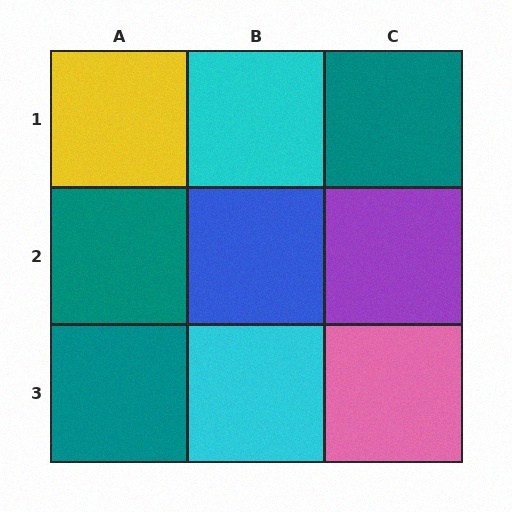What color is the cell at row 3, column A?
Teal.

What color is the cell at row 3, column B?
Cyan.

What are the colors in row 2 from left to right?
Teal, blue, purple.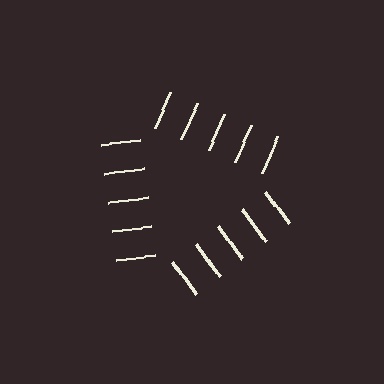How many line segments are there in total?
15 — 5 along each of the 3 edges.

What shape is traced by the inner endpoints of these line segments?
An illusory triangle — the line segments terminate on its edges but no continuous stroke is drawn.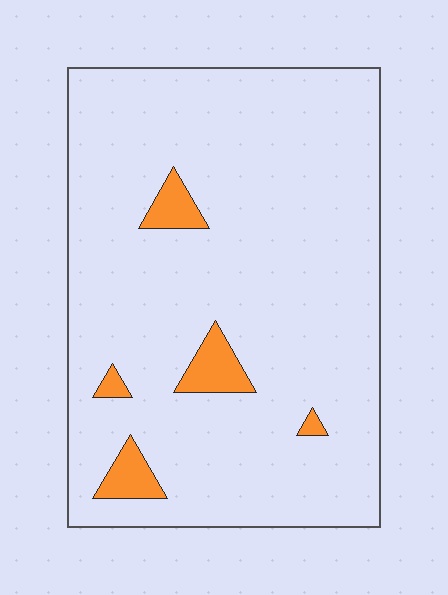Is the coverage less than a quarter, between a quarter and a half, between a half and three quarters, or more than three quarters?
Less than a quarter.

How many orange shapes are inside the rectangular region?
5.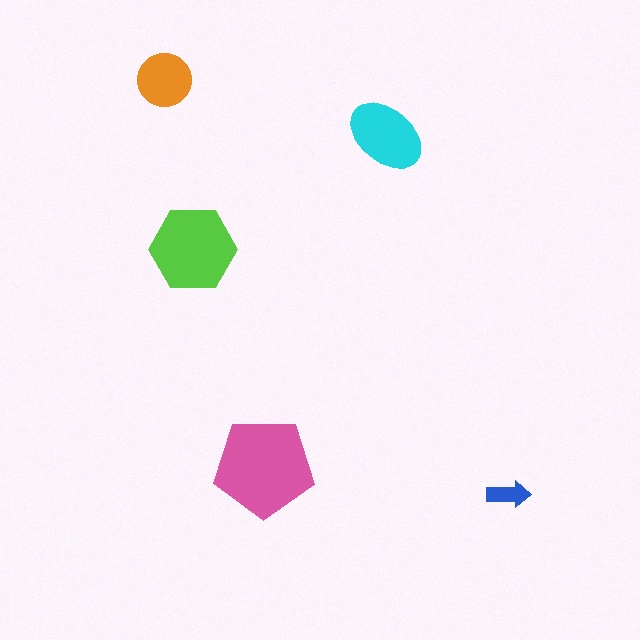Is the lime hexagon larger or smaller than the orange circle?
Larger.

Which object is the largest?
The pink pentagon.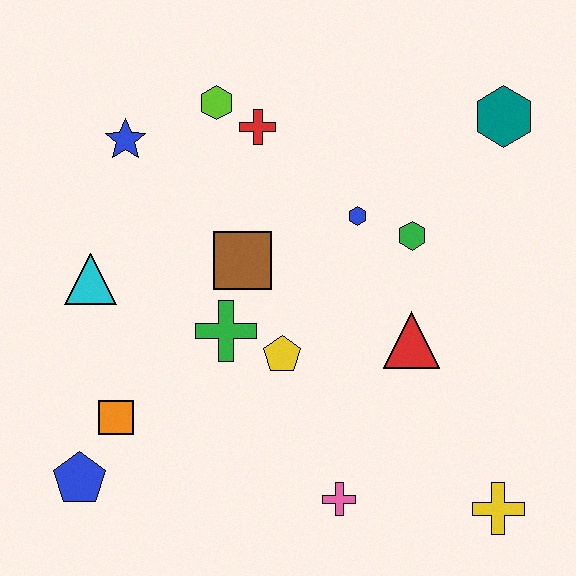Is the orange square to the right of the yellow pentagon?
No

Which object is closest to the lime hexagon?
The red cross is closest to the lime hexagon.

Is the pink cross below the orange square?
Yes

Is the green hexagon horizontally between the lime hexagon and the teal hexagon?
Yes